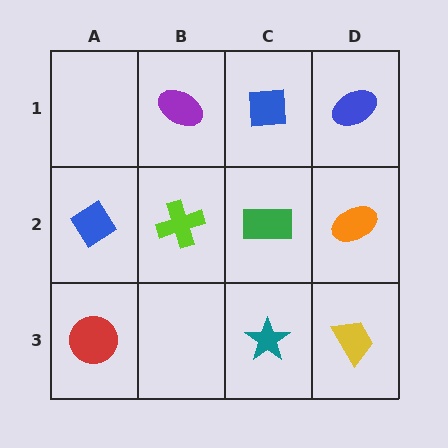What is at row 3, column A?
A red circle.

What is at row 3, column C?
A teal star.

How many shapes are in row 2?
4 shapes.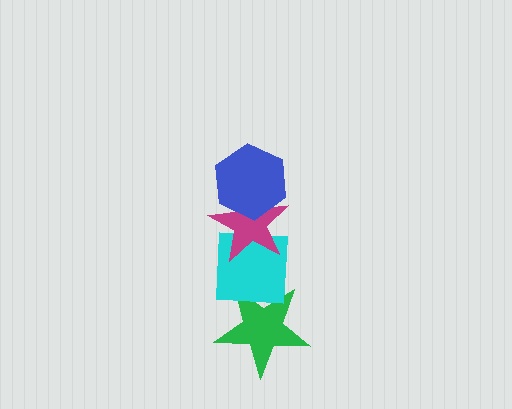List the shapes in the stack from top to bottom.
From top to bottom: the blue hexagon, the magenta star, the cyan square, the green star.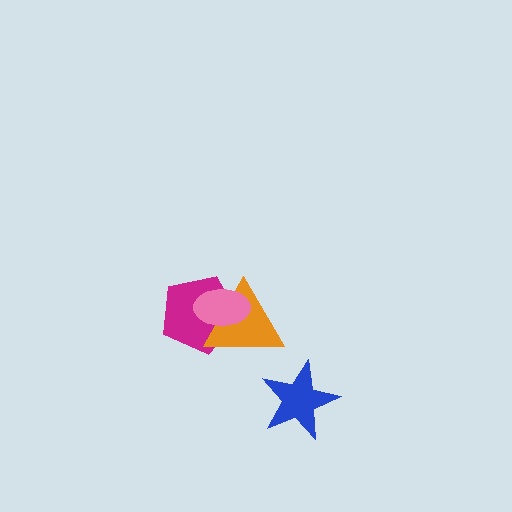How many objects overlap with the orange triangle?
2 objects overlap with the orange triangle.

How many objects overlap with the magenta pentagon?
2 objects overlap with the magenta pentagon.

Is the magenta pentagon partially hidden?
Yes, it is partially covered by another shape.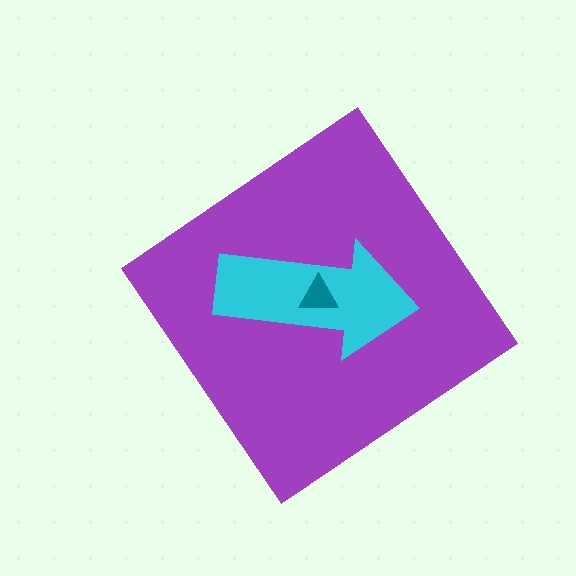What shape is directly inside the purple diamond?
The cyan arrow.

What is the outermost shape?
The purple diamond.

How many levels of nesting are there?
3.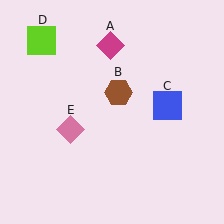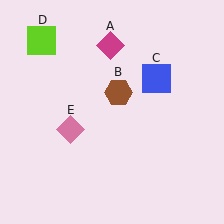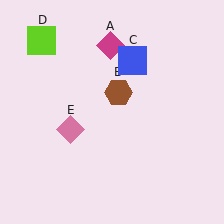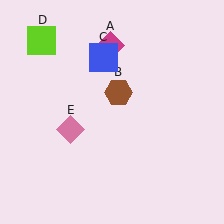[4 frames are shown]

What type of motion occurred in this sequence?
The blue square (object C) rotated counterclockwise around the center of the scene.